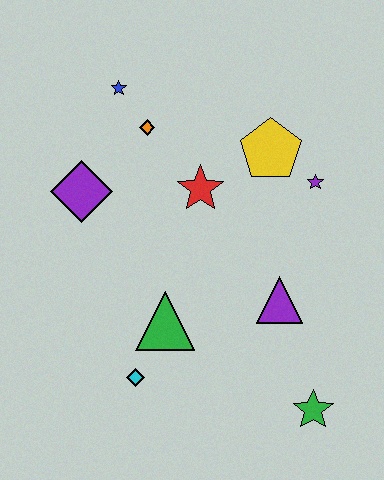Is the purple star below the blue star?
Yes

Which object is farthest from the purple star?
The cyan diamond is farthest from the purple star.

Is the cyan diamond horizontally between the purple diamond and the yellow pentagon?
Yes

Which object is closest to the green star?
The purple triangle is closest to the green star.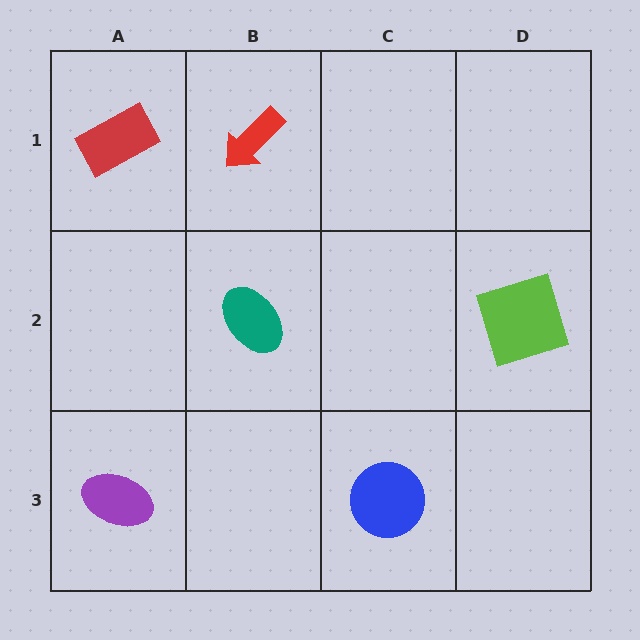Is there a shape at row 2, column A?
No, that cell is empty.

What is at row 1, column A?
A red rectangle.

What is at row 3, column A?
A purple ellipse.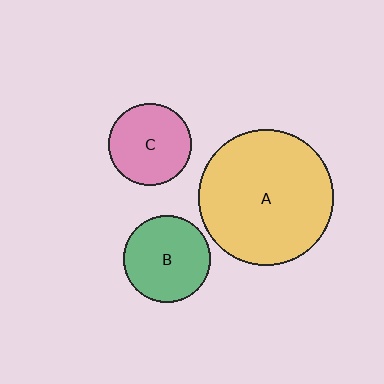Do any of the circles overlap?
No, none of the circles overlap.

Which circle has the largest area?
Circle A (yellow).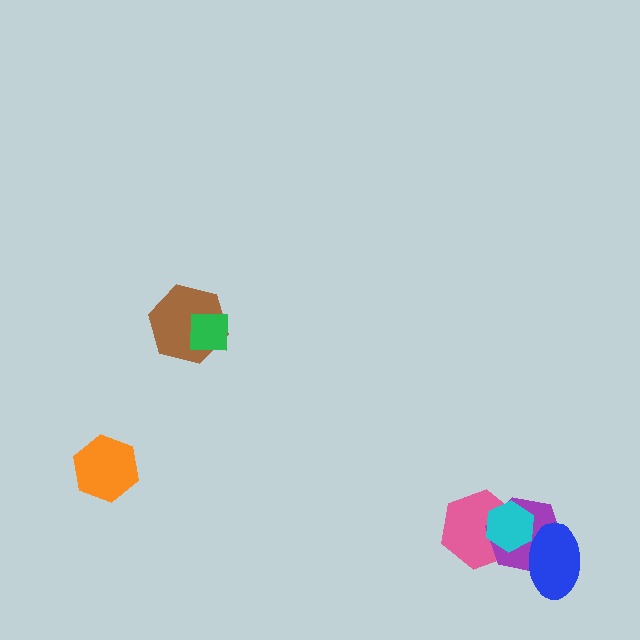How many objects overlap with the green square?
1 object overlaps with the green square.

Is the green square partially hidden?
No, no other shape covers it.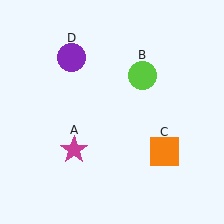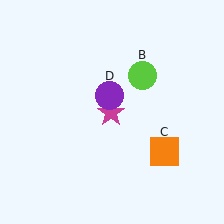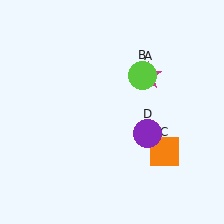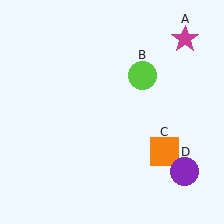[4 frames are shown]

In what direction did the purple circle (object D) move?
The purple circle (object D) moved down and to the right.